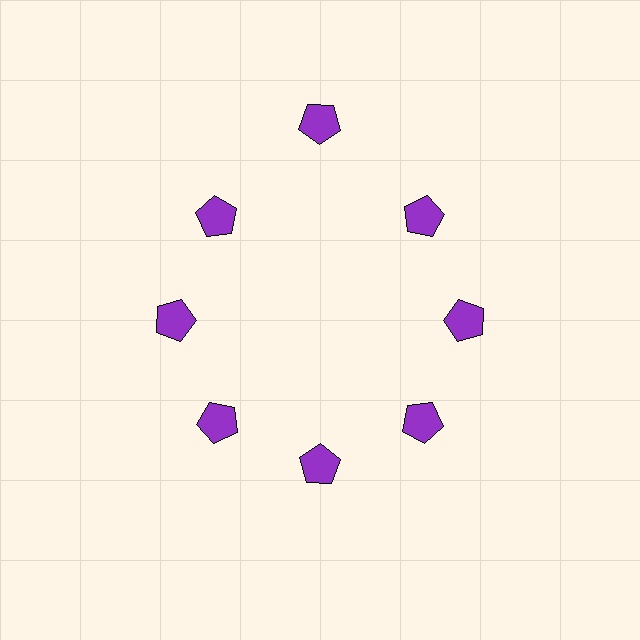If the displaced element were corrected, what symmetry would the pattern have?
It would have 8-fold rotational symmetry — the pattern would map onto itself every 45 degrees.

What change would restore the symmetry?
The symmetry would be restored by moving it inward, back onto the ring so that all 8 pentagons sit at equal angles and equal distance from the center.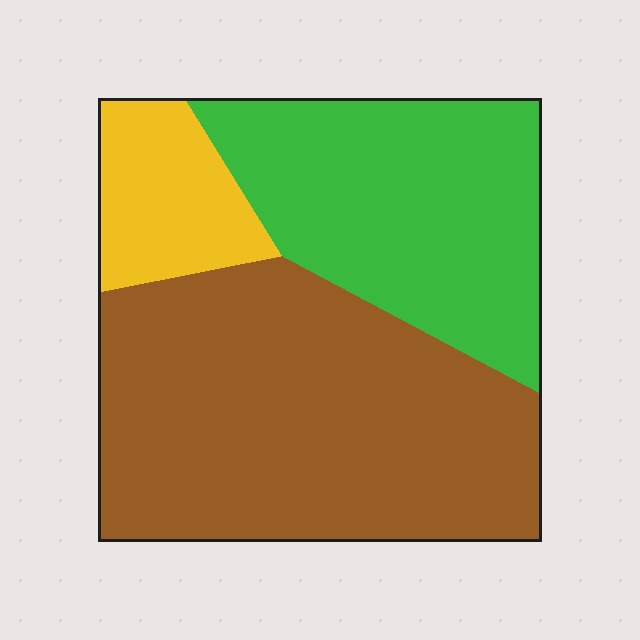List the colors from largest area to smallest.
From largest to smallest: brown, green, yellow.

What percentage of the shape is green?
Green covers about 35% of the shape.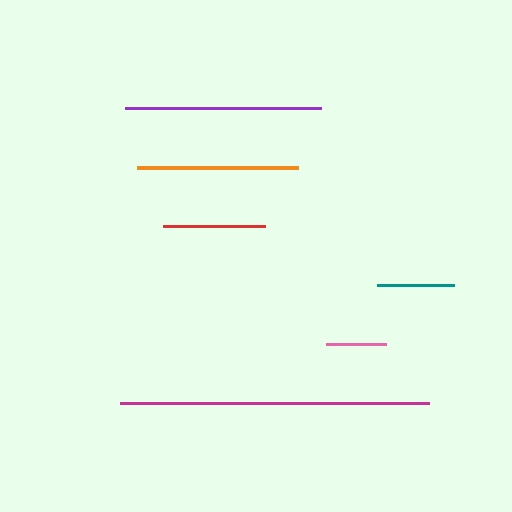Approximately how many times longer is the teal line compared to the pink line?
The teal line is approximately 1.3 times the length of the pink line.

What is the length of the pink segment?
The pink segment is approximately 60 pixels long.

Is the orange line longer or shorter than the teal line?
The orange line is longer than the teal line.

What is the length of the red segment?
The red segment is approximately 103 pixels long.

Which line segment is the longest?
The magenta line is the longest at approximately 309 pixels.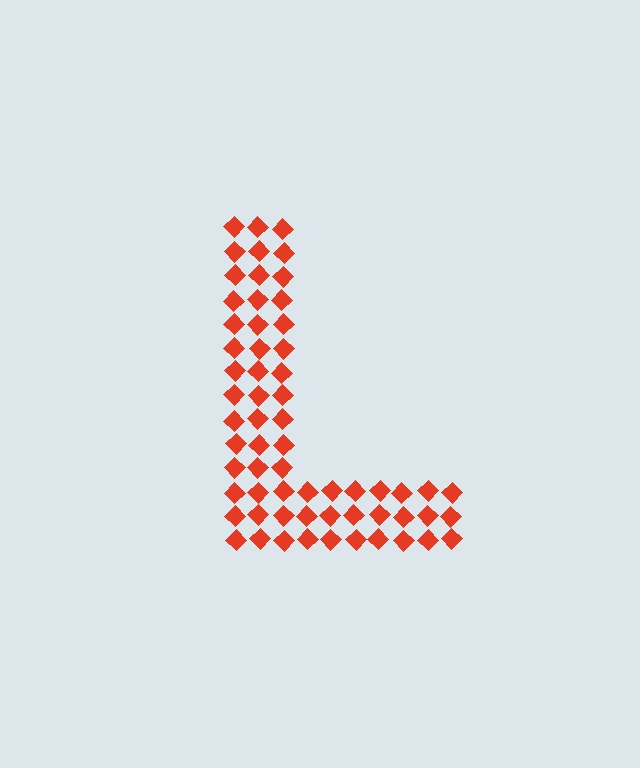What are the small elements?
The small elements are diamonds.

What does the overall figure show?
The overall figure shows the letter L.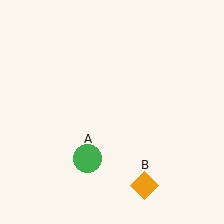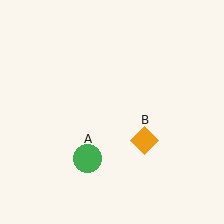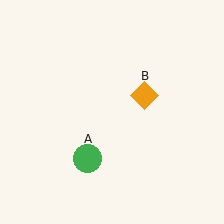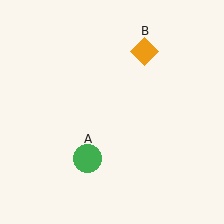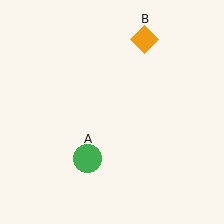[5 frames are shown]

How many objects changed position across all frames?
1 object changed position: orange diamond (object B).